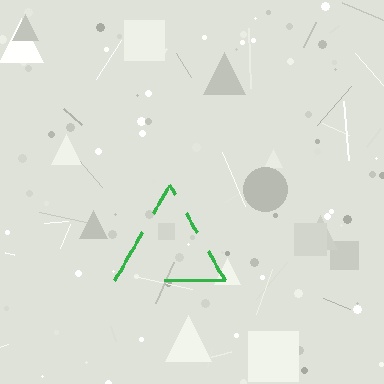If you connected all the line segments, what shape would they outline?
They would outline a triangle.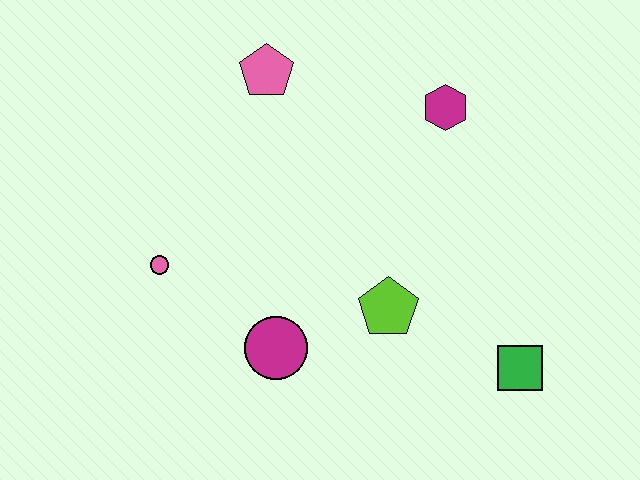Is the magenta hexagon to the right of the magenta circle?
Yes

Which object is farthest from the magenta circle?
The magenta hexagon is farthest from the magenta circle.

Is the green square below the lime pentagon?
Yes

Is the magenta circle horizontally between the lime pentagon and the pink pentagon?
Yes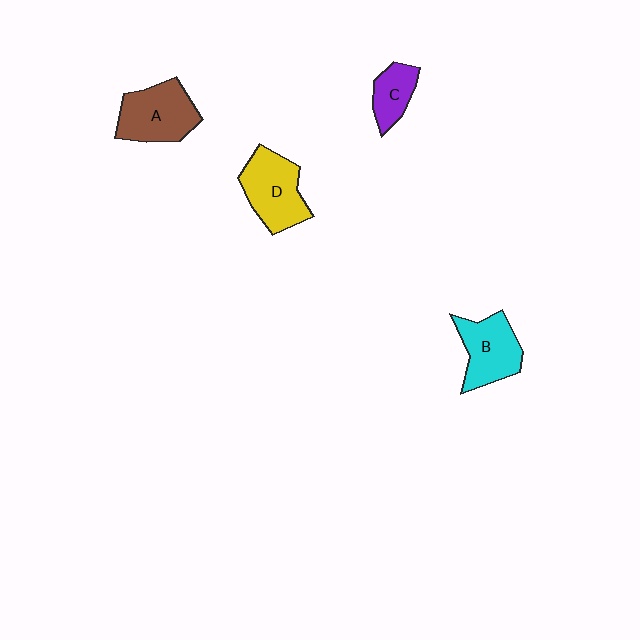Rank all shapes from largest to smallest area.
From largest to smallest: A (brown), D (yellow), B (cyan), C (purple).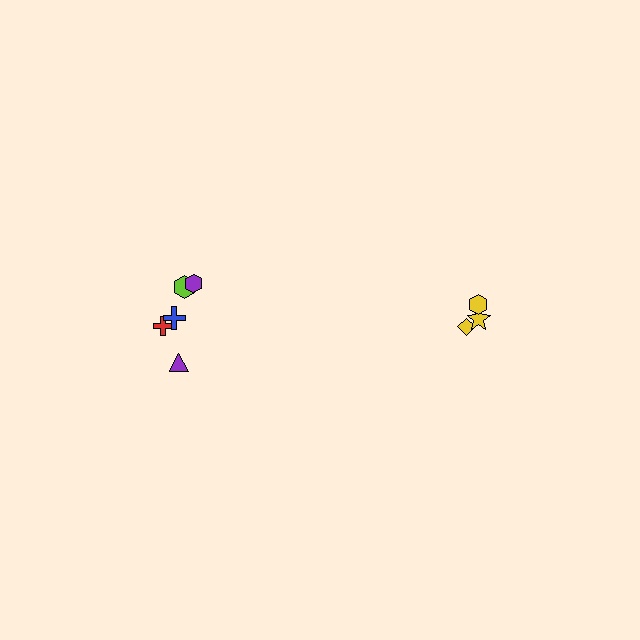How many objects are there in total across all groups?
There are 8 objects.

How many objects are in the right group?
There are 3 objects.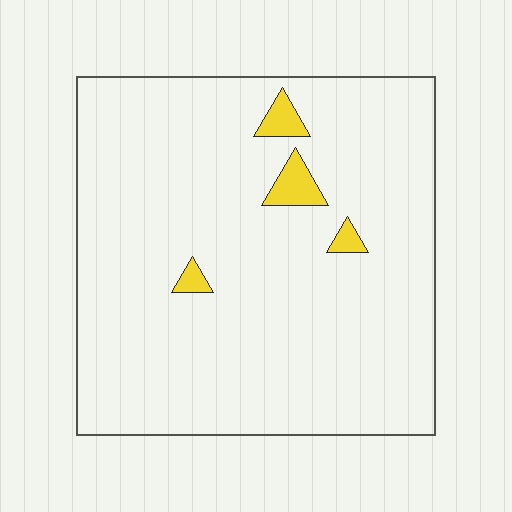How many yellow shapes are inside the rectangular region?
4.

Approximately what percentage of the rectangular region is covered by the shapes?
Approximately 5%.